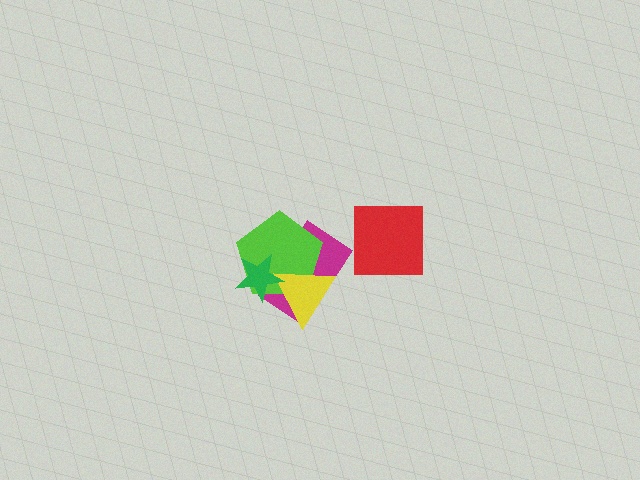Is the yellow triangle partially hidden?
Yes, it is partially covered by another shape.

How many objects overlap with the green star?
3 objects overlap with the green star.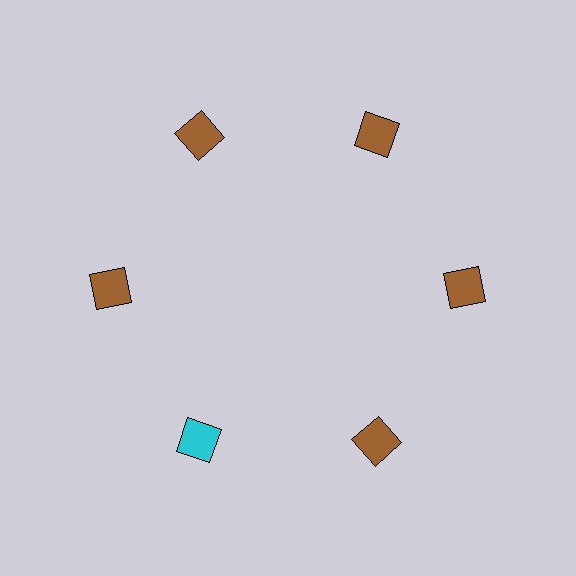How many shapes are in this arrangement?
There are 6 shapes arranged in a ring pattern.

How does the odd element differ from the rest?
It has a different color: cyan instead of brown.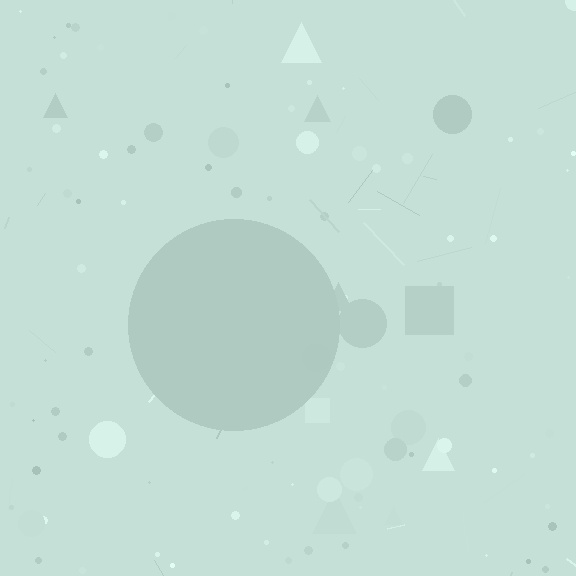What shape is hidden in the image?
A circle is hidden in the image.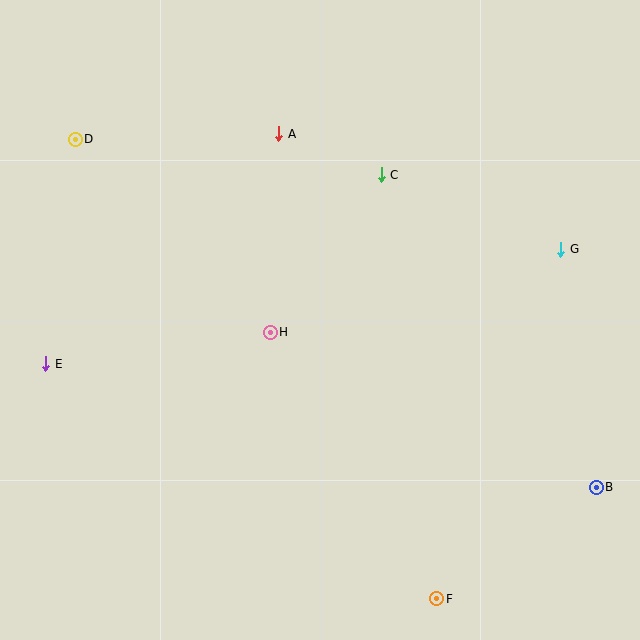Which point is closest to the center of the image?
Point H at (270, 332) is closest to the center.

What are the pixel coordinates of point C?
Point C is at (381, 175).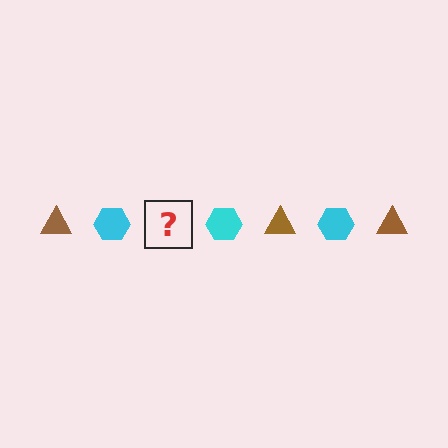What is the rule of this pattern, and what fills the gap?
The rule is that the pattern alternates between brown triangle and cyan hexagon. The gap should be filled with a brown triangle.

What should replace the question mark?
The question mark should be replaced with a brown triangle.